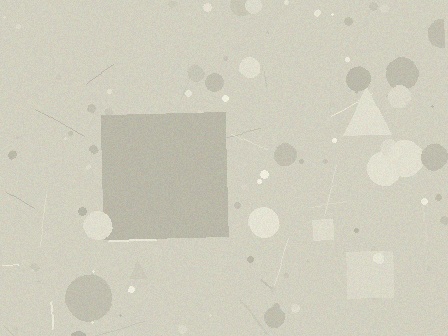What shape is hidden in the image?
A square is hidden in the image.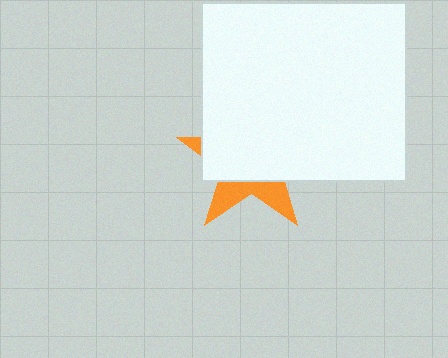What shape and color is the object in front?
The object in front is a white rectangle.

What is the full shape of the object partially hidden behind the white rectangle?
The partially hidden object is an orange star.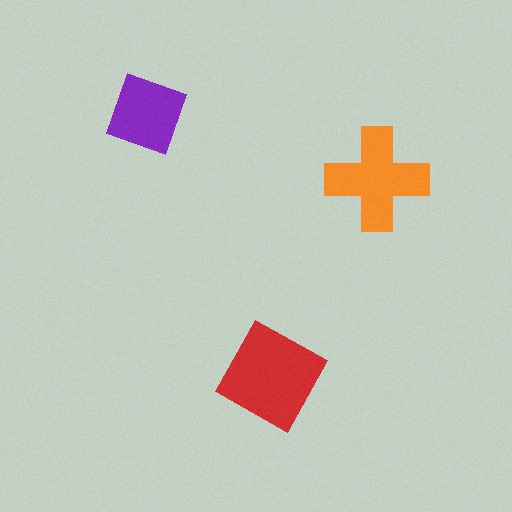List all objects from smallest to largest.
The purple diamond, the orange cross, the red square.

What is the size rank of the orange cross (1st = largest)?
2nd.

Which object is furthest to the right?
The orange cross is rightmost.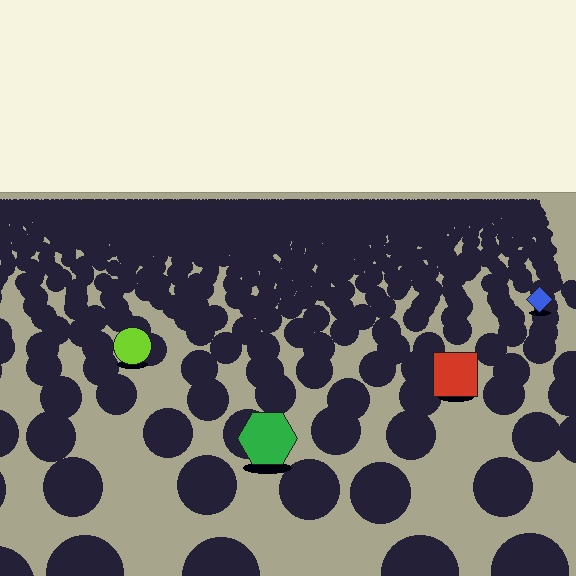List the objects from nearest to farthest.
From nearest to farthest: the green hexagon, the red square, the lime circle, the blue diamond.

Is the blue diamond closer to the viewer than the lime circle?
No. The lime circle is closer — you can tell from the texture gradient: the ground texture is coarser near it.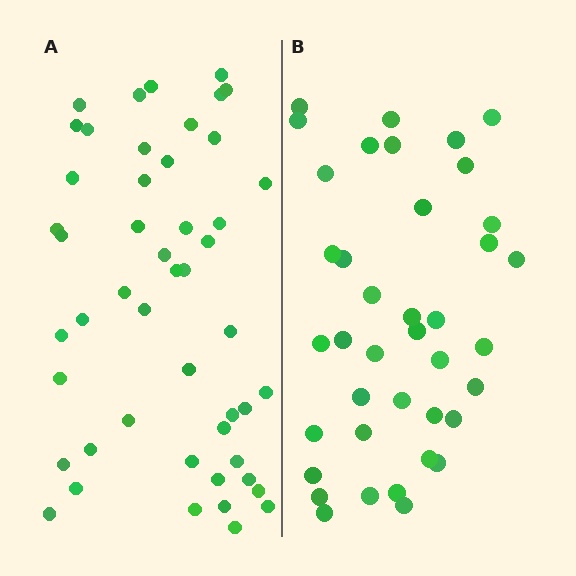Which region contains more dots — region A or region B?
Region A (the left region) has more dots.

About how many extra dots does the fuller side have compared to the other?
Region A has roughly 10 or so more dots than region B.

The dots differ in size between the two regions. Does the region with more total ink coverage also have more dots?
No. Region B has more total ink coverage because its dots are larger, but region A actually contains more individual dots. Total area can be misleading — the number of items is what matters here.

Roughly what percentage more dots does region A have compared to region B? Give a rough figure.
About 25% more.